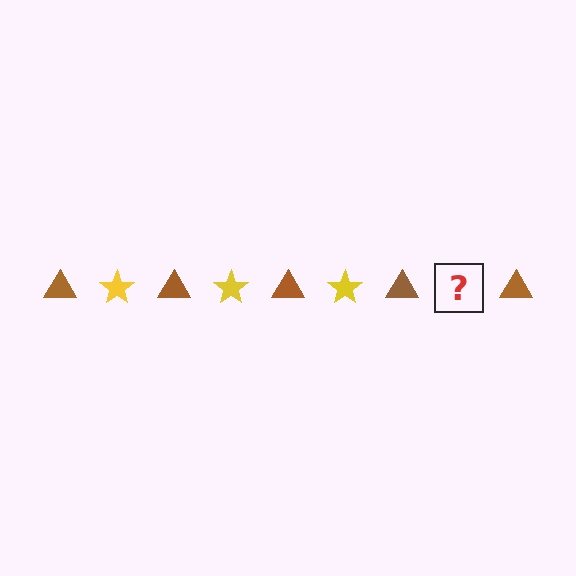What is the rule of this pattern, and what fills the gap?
The rule is that the pattern alternates between brown triangle and yellow star. The gap should be filled with a yellow star.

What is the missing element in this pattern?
The missing element is a yellow star.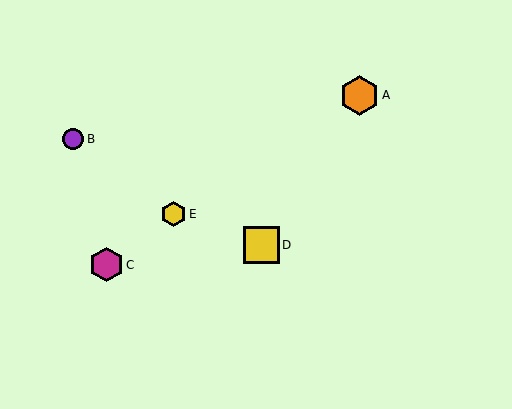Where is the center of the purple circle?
The center of the purple circle is at (73, 139).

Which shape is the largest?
The orange hexagon (labeled A) is the largest.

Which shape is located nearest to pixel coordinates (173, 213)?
The yellow hexagon (labeled E) at (174, 214) is nearest to that location.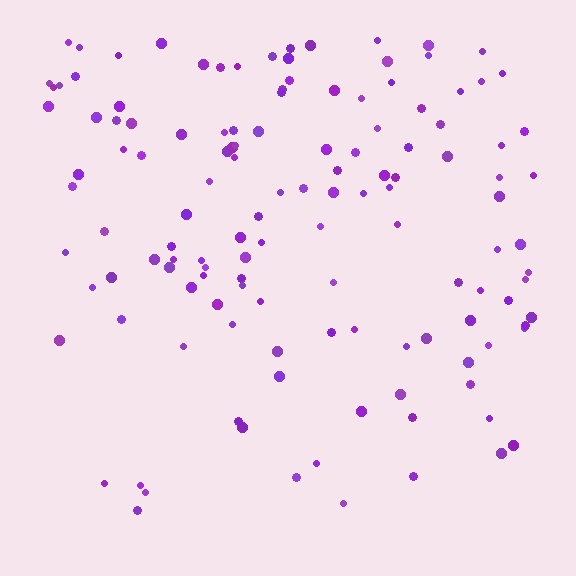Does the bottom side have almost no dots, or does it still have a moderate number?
Still a moderate number, just noticeably fewer than the top.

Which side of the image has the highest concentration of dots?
The top.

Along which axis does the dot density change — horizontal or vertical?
Vertical.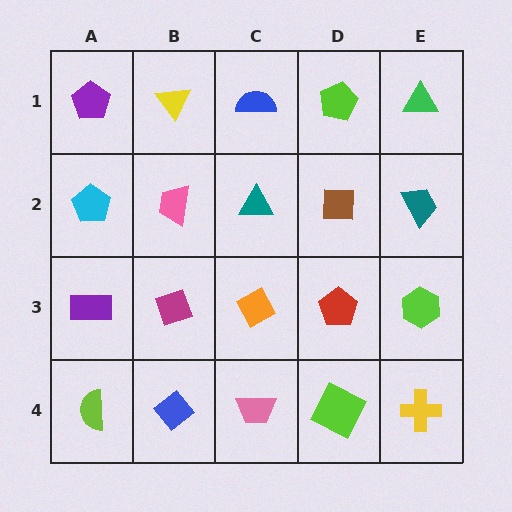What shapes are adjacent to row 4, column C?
An orange diamond (row 3, column C), a blue diamond (row 4, column B), a lime square (row 4, column D).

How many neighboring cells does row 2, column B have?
4.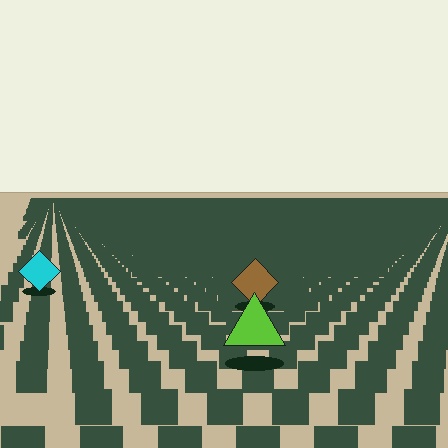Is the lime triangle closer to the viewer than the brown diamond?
Yes. The lime triangle is closer — you can tell from the texture gradient: the ground texture is coarser near it.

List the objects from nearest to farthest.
From nearest to farthest: the lime triangle, the brown diamond, the cyan diamond.